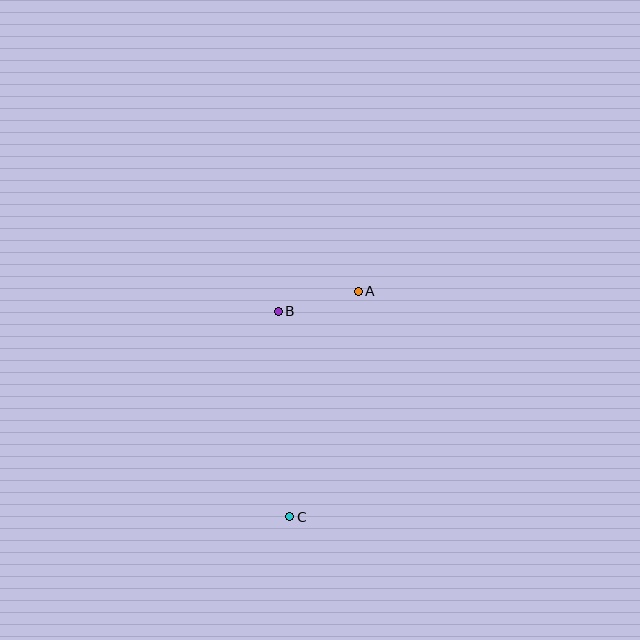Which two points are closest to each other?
Points A and B are closest to each other.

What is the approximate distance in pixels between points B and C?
The distance between B and C is approximately 206 pixels.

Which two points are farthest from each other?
Points A and C are farthest from each other.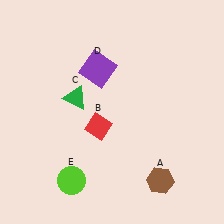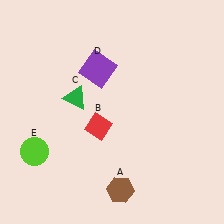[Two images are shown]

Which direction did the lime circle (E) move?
The lime circle (E) moved left.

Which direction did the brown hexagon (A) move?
The brown hexagon (A) moved left.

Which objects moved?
The objects that moved are: the brown hexagon (A), the lime circle (E).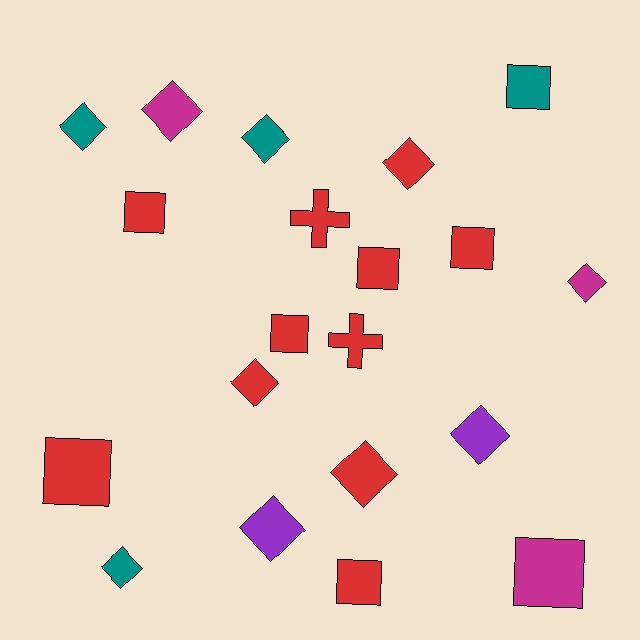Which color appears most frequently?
Red, with 11 objects.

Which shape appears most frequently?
Diamond, with 10 objects.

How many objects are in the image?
There are 20 objects.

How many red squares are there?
There are 6 red squares.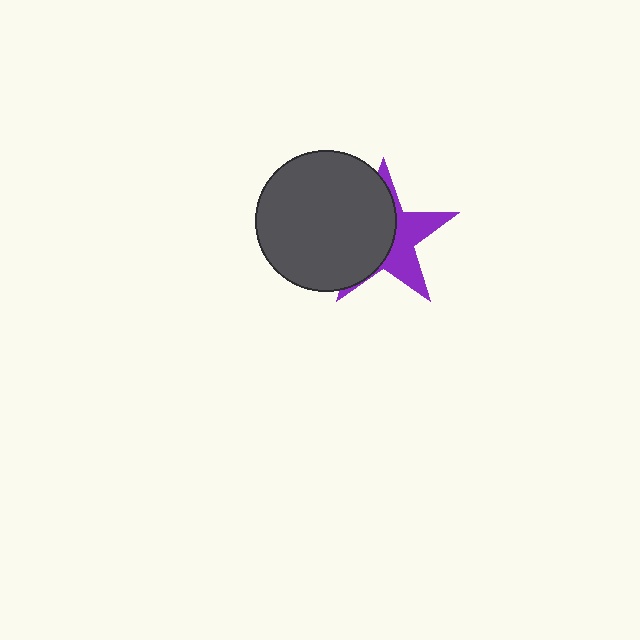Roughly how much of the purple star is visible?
A small part of it is visible (roughly 43%).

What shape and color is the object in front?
The object in front is a dark gray circle.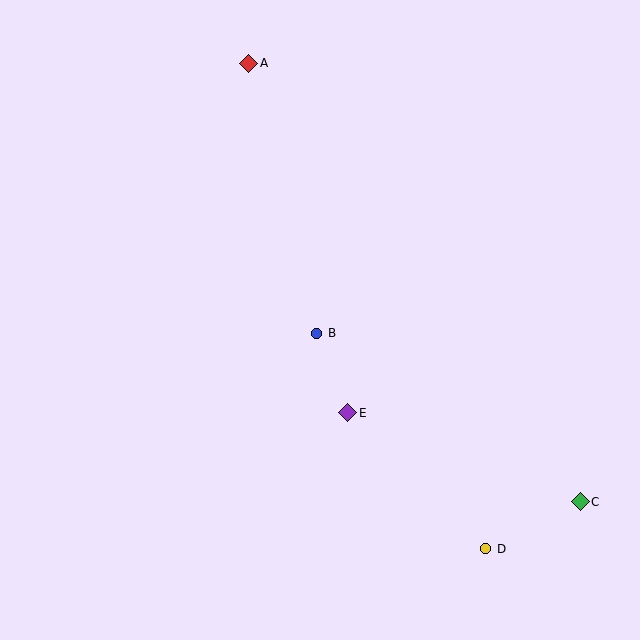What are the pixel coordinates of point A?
Point A is at (248, 63).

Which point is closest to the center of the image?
Point B at (317, 333) is closest to the center.